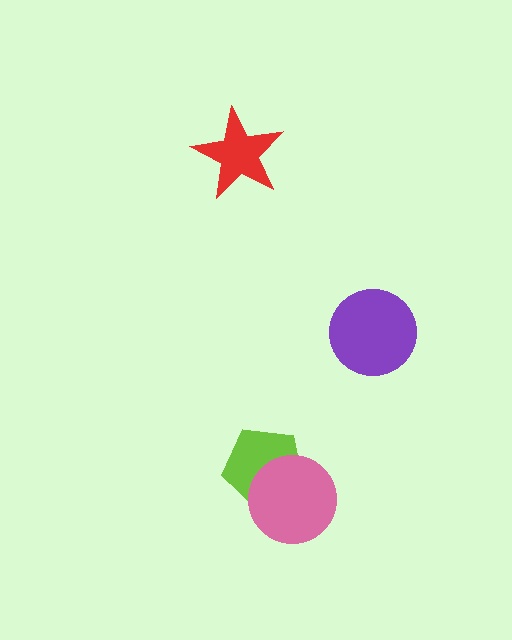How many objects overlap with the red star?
0 objects overlap with the red star.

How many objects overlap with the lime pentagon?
1 object overlaps with the lime pentagon.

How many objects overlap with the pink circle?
1 object overlaps with the pink circle.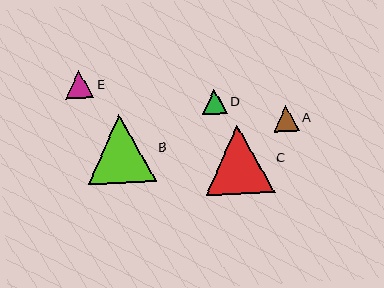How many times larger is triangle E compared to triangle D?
Triangle E is approximately 1.2 times the size of triangle D.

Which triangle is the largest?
Triangle C is the largest with a size of approximately 69 pixels.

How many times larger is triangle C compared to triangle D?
Triangle C is approximately 2.8 times the size of triangle D.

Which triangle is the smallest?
Triangle D is the smallest with a size of approximately 25 pixels.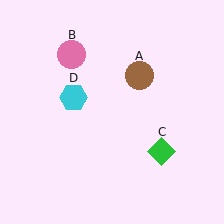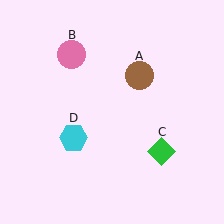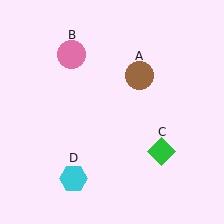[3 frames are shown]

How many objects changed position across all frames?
1 object changed position: cyan hexagon (object D).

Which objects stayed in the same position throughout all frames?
Brown circle (object A) and pink circle (object B) and green diamond (object C) remained stationary.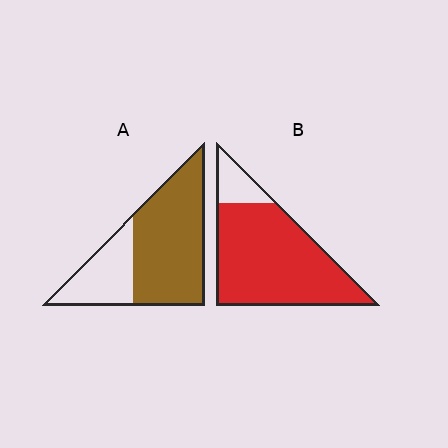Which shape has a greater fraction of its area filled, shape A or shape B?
Shape B.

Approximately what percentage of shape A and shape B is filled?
A is approximately 70% and B is approximately 85%.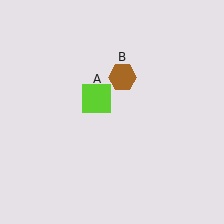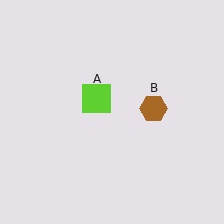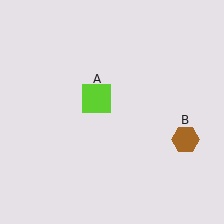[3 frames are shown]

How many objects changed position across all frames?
1 object changed position: brown hexagon (object B).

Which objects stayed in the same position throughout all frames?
Lime square (object A) remained stationary.